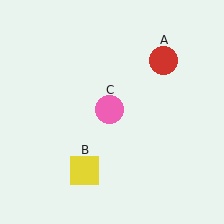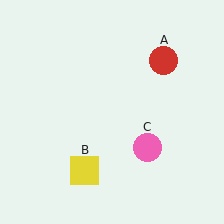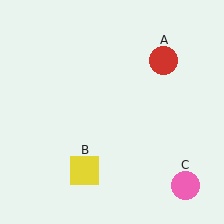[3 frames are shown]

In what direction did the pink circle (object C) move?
The pink circle (object C) moved down and to the right.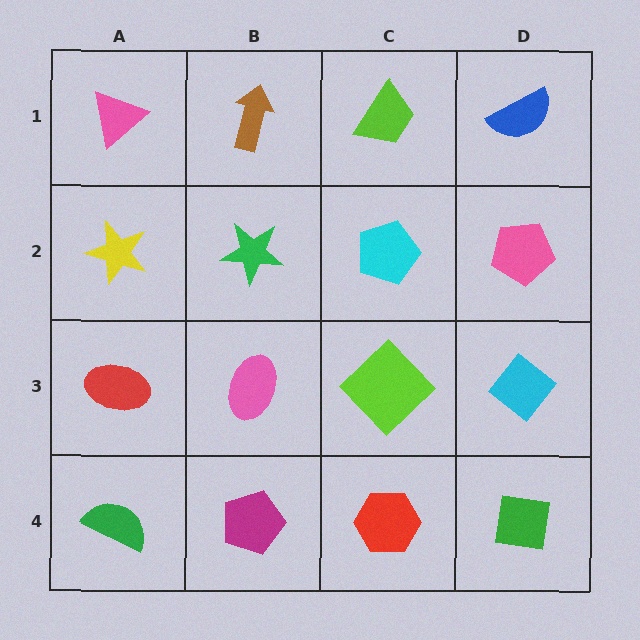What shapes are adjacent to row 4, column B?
A pink ellipse (row 3, column B), a green semicircle (row 4, column A), a red hexagon (row 4, column C).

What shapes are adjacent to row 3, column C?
A cyan pentagon (row 2, column C), a red hexagon (row 4, column C), a pink ellipse (row 3, column B), a cyan diamond (row 3, column D).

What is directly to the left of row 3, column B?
A red ellipse.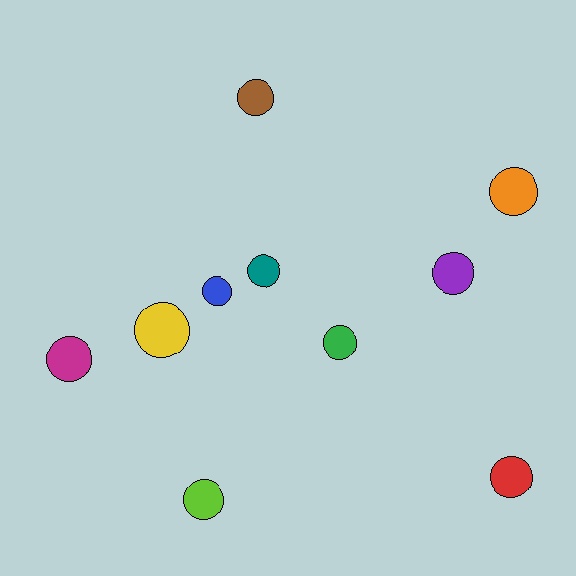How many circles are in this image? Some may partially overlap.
There are 10 circles.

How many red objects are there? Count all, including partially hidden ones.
There is 1 red object.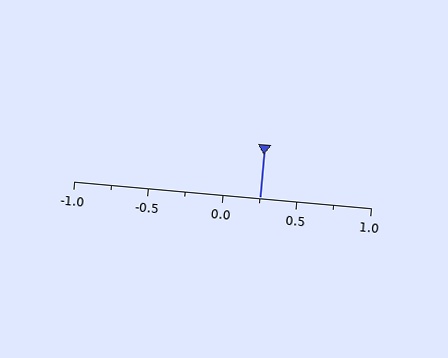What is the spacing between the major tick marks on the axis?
The major ticks are spaced 0.5 apart.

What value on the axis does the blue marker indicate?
The marker indicates approximately 0.25.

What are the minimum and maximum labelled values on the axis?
The axis runs from -1.0 to 1.0.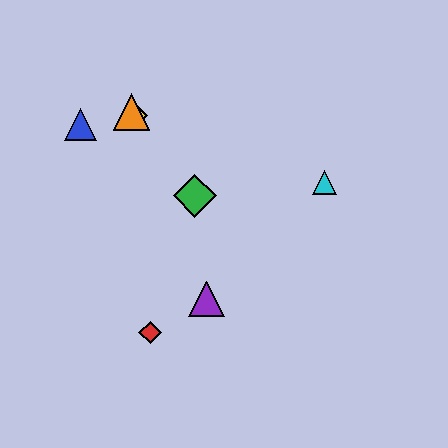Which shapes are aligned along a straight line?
The green diamond, the yellow diamond, the orange triangle are aligned along a straight line.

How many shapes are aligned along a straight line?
3 shapes (the green diamond, the yellow diamond, the orange triangle) are aligned along a straight line.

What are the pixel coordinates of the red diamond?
The red diamond is at (150, 333).